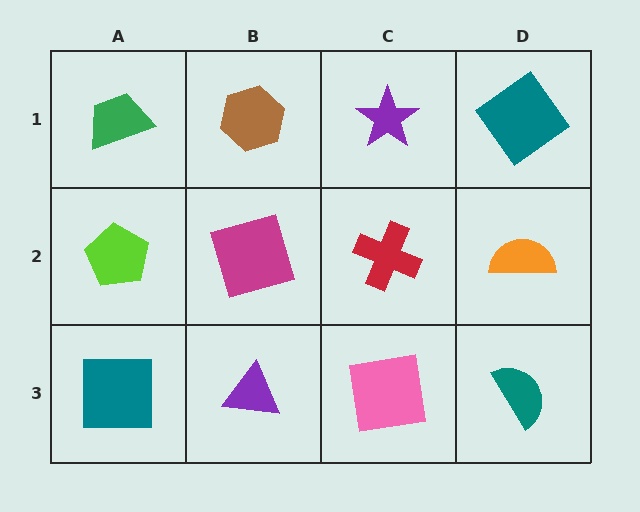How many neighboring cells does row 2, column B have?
4.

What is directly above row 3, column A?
A lime pentagon.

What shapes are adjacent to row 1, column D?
An orange semicircle (row 2, column D), a purple star (row 1, column C).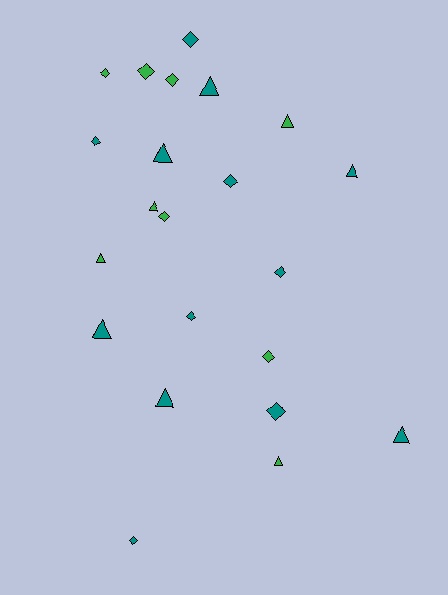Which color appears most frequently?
Teal, with 13 objects.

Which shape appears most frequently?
Diamond, with 12 objects.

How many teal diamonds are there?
There are 7 teal diamonds.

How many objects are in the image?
There are 22 objects.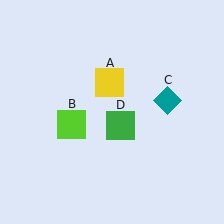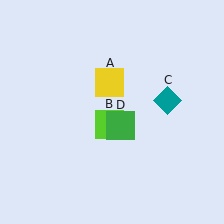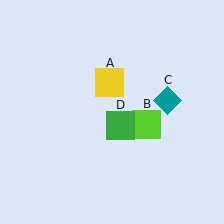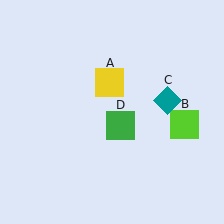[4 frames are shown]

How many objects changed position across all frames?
1 object changed position: lime square (object B).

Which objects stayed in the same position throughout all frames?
Yellow square (object A) and teal diamond (object C) and green square (object D) remained stationary.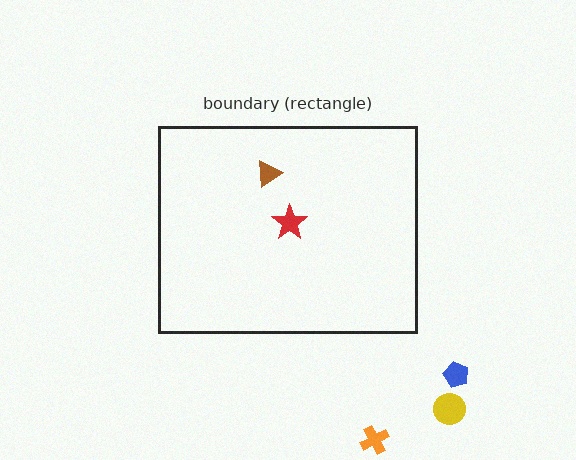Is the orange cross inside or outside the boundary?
Outside.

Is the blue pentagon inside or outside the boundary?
Outside.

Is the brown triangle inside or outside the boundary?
Inside.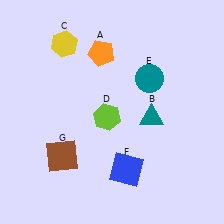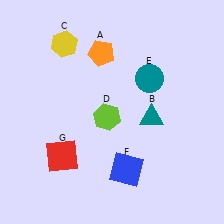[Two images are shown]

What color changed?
The square (G) changed from brown in Image 1 to red in Image 2.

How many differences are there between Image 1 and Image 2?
There is 1 difference between the two images.